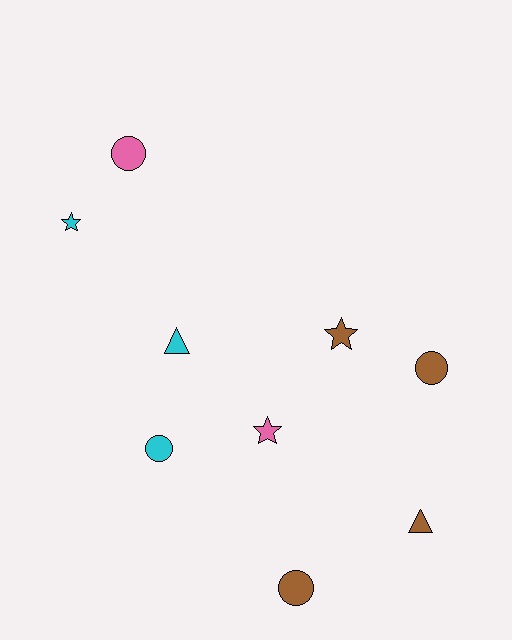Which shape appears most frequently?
Circle, with 4 objects.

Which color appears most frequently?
Brown, with 4 objects.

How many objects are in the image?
There are 9 objects.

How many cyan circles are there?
There is 1 cyan circle.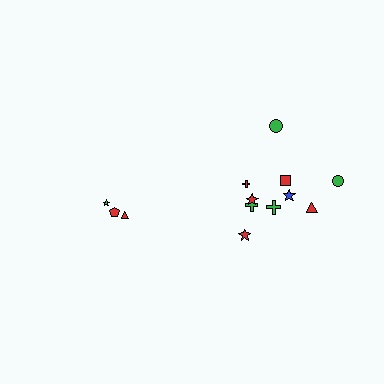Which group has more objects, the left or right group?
The right group.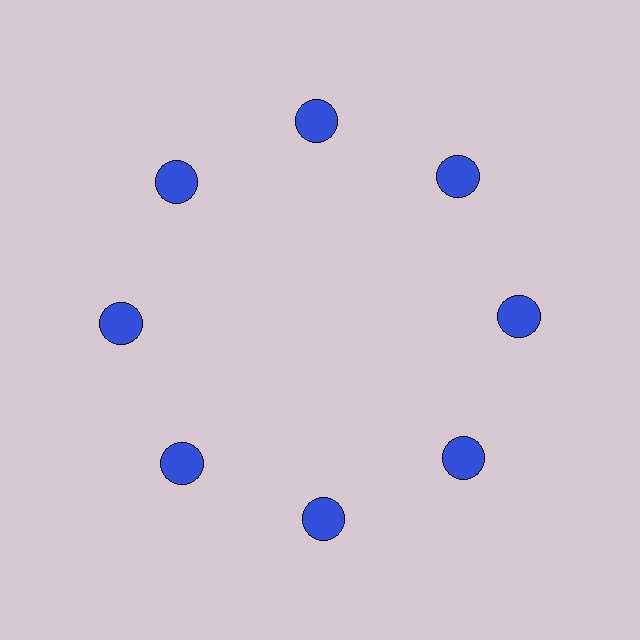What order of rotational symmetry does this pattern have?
This pattern has 8-fold rotational symmetry.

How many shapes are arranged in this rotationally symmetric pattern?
There are 8 shapes, arranged in 8 groups of 1.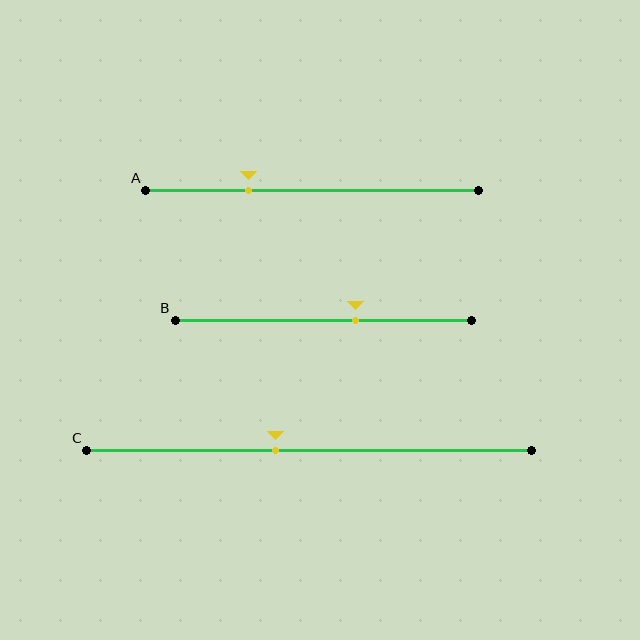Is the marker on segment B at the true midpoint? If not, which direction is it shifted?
No, the marker on segment B is shifted to the right by about 11% of the segment length.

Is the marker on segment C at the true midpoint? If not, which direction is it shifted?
No, the marker on segment C is shifted to the left by about 8% of the segment length.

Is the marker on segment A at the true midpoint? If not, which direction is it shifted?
No, the marker on segment A is shifted to the left by about 19% of the segment length.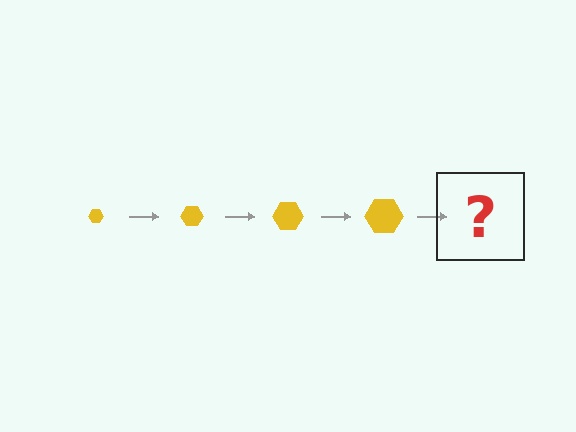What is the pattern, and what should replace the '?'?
The pattern is that the hexagon gets progressively larger each step. The '?' should be a yellow hexagon, larger than the previous one.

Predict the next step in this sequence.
The next step is a yellow hexagon, larger than the previous one.